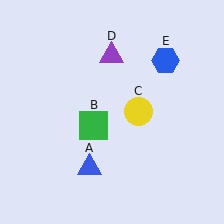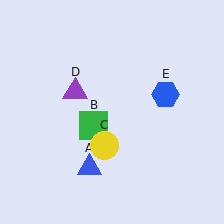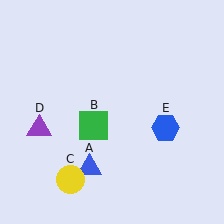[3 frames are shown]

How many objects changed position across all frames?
3 objects changed position: yellow circle (object C), purple triangle (object D), blue hexagon (object E).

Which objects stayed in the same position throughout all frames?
Blue triangle (object A) and green square (object B) remained stationary.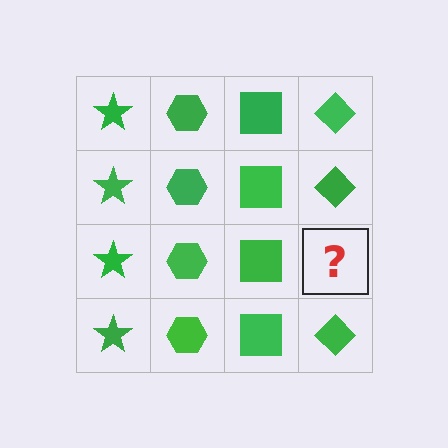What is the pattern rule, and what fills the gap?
The rule is that each column has a consistent shape. The gap should be filled with a green diamond.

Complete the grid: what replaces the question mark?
The question mark should be replaced with a green diamond.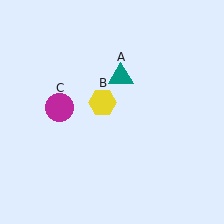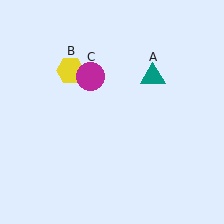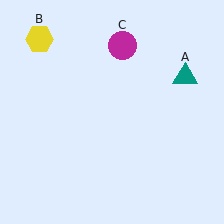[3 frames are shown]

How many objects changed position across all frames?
3 objects changed position: teal triangle (object A), yellow hexagon (object B), magenta circle (object C).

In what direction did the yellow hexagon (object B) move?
The yellow hexagon (object B) moved up and to the left.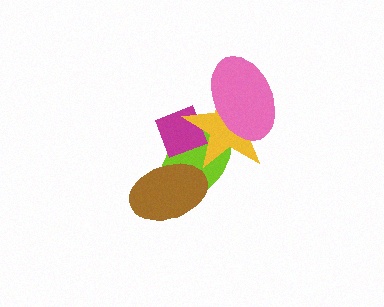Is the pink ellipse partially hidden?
No, no other shape covers it.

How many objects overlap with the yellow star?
3 objects overlap with the yellow star.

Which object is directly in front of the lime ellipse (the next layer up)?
The magenta diamond is directly in front of the lime ellipse.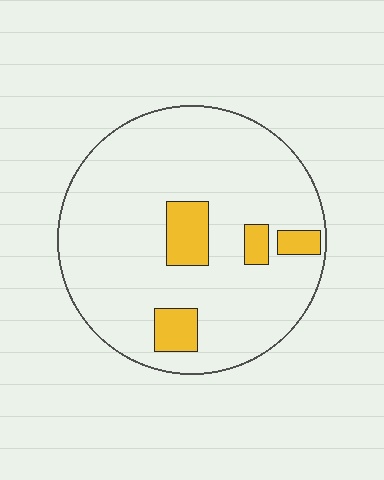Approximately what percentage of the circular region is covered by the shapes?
Approximately 10%.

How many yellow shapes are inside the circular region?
4.